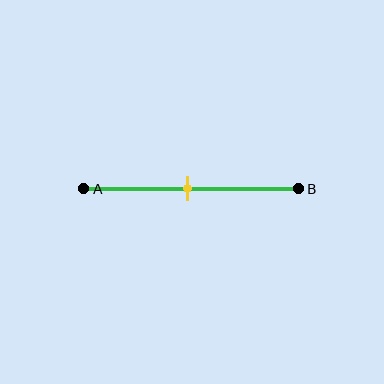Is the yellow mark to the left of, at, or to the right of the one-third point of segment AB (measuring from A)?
The yellow mark is to the right of the one-third point of segment AB.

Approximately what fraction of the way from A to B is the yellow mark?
The yellow mark is approximately 50% of the way from A to B.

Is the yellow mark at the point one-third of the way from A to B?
No, the mark is at about 50% from A, not at the 33% one-third point.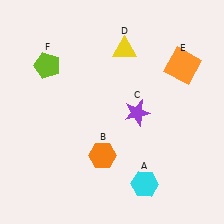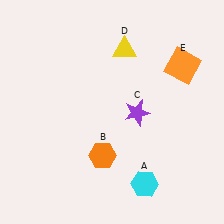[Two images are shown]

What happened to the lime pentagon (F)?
The lime pentagon (F) was removed in Image 2. It was in the top-left area of Image 1.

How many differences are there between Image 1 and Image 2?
There is 1 difference between the two images.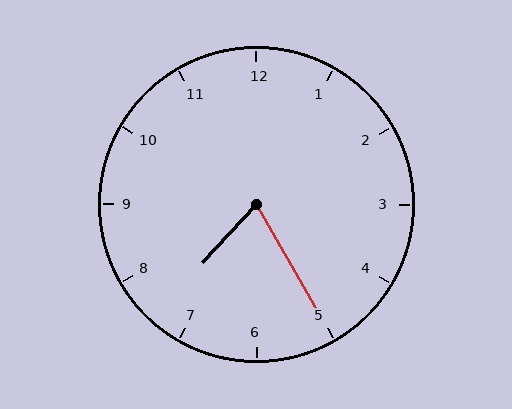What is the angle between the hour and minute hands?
Approximately 72 degrees.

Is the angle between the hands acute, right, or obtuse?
It is acute.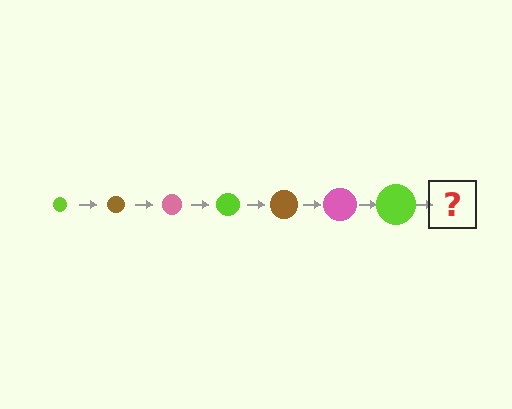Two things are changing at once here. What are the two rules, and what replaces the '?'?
The two rules are that the circle grows larger each step and the color cycles through lime, brown, and pink. The '?' should be a brown circle, larger than the previous one.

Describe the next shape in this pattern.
It should be a brown circle, larger than the previous one.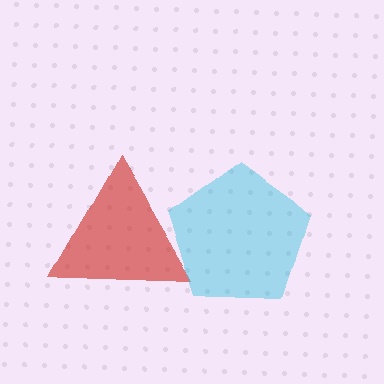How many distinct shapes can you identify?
There are 2 distinct shapes: a red triangle, a cyan pentagon.